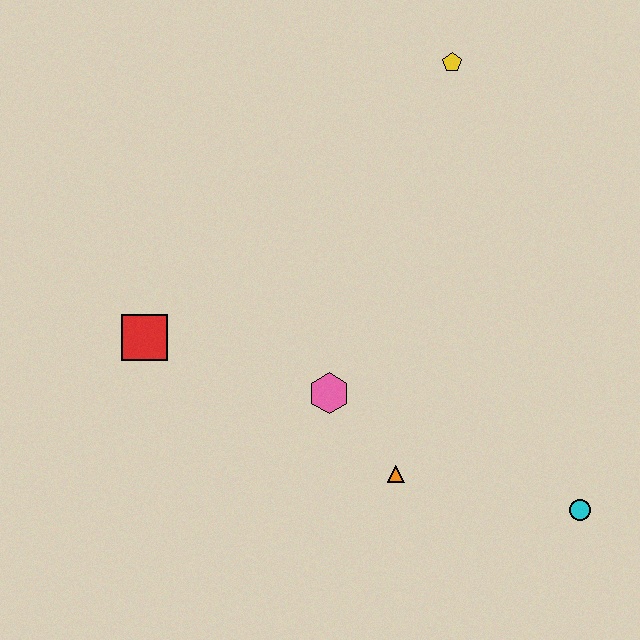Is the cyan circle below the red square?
Yes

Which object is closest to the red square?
The pink hexagon is closest to the red square.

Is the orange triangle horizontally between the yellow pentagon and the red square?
Yes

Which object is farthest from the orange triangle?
The yellow pentagon is farthest from the orange triangle.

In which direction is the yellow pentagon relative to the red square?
The yellow pentagon is to the right of the red square.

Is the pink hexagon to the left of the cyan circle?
Yes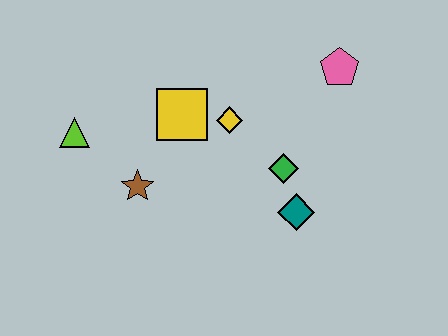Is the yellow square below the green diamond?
No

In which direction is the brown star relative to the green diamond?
The brown star is to the left of the green diamond.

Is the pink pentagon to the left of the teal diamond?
No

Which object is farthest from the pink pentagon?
The lime triangle is farthest from the pink pentagon.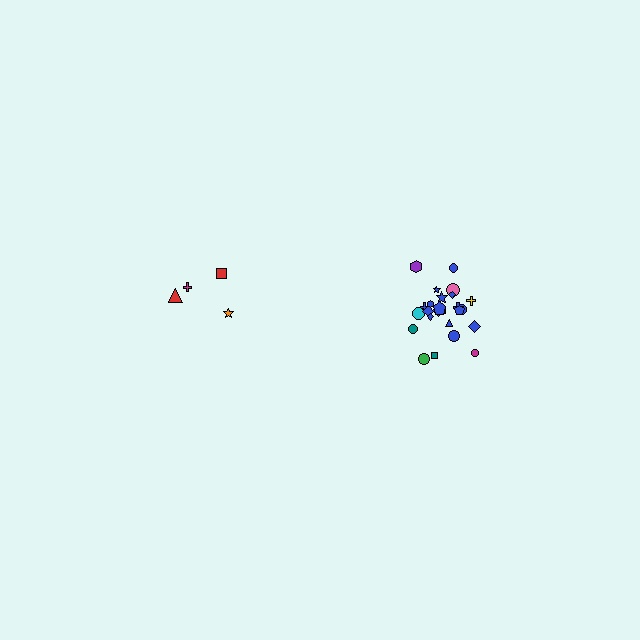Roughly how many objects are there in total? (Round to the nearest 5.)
Roughly 30 objects in total.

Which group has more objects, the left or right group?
The right group.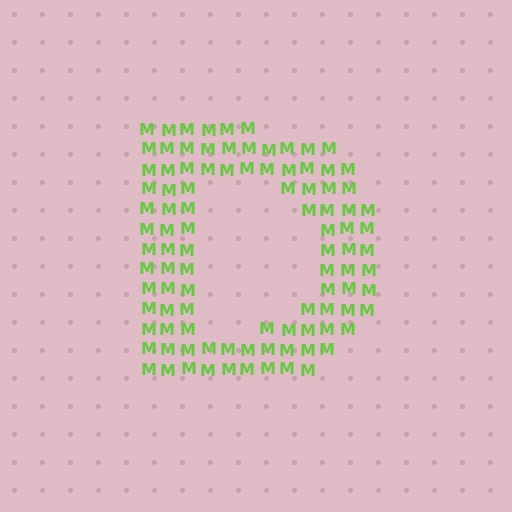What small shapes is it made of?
It is made of small letter M's.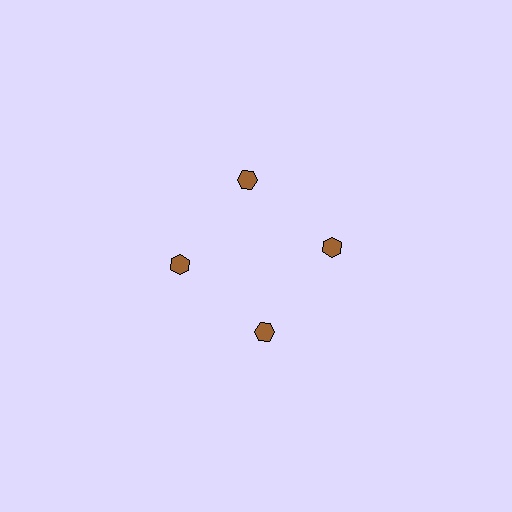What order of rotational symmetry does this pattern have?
This pattern has 4-fold rotational symmetry.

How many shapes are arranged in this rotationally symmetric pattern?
There are 4 shapes, arranged in 4 groups of 1.